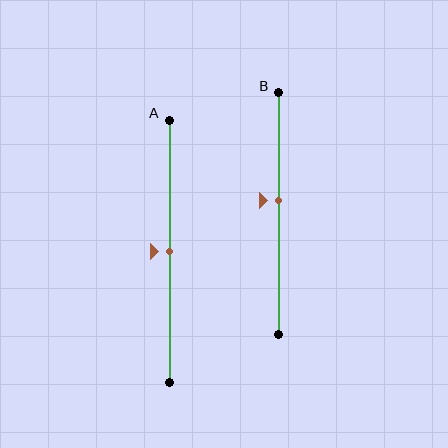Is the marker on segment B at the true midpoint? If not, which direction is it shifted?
No, the marker on segment B is shifted upward by about 5% of the segment length.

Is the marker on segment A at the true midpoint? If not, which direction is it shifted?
Yes, the marker on segment A is at the true midpoint.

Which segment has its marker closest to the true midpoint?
Segment A has its marker closest to the true midpoint.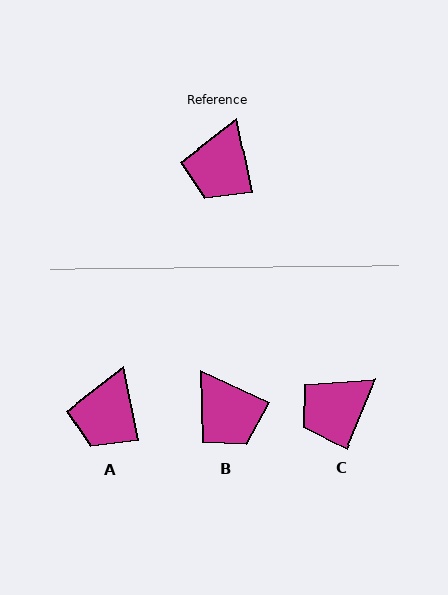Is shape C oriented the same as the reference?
No, it is off by about 34 degrees.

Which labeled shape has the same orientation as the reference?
A.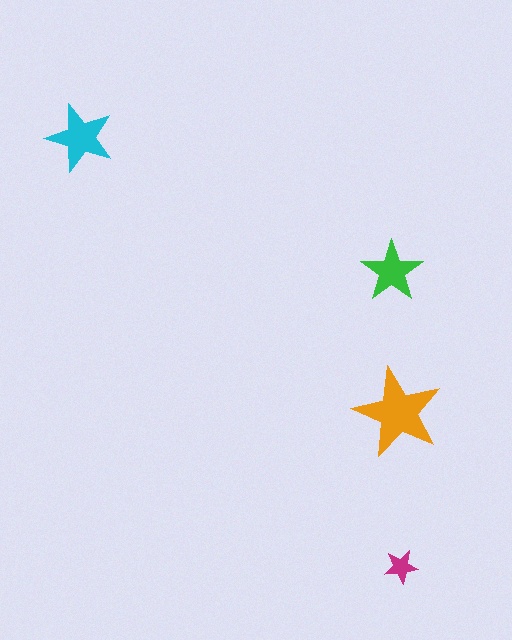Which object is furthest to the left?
The cyan star is leftmost.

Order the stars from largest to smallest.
the orange one, the cyan one, the green one, the magenta one.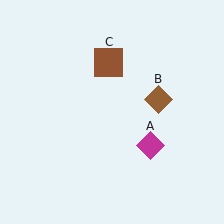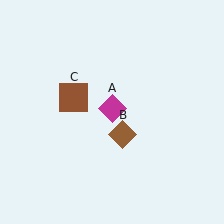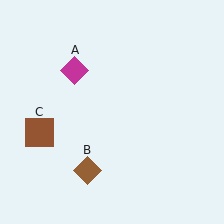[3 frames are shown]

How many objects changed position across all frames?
3 objects changed position: magenta diamond (object A), brown diamond (object B), brown square (object C).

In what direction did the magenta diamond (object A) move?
The magenta diamond (object A) moved up and to the left.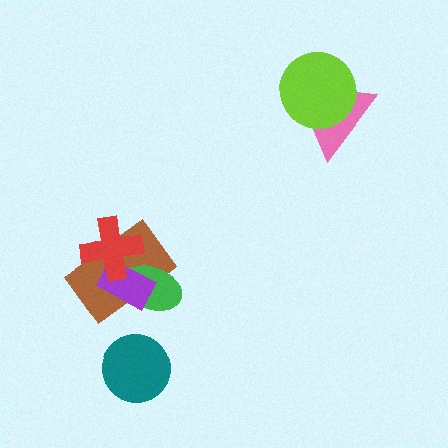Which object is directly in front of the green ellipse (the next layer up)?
The purple rectangle is directly in front of the green ellipse.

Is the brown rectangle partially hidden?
Yes, it is partially covered by another shape.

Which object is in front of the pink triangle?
The lime circle is in front of the pink triangle.